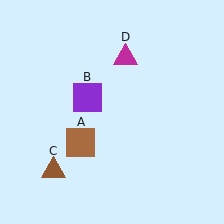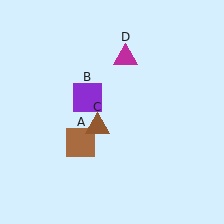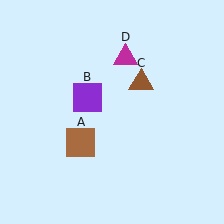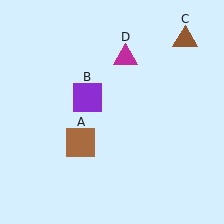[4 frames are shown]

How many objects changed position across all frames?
1 object changed position: brown triangle (object C).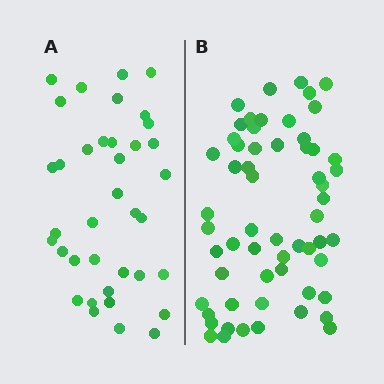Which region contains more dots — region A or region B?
Region B (the right region) has more dots.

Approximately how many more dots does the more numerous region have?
Region B has approximately 20 more dots than region A.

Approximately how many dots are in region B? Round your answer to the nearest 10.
About 60 dots. (The exact count is 59, which rounds to 60.)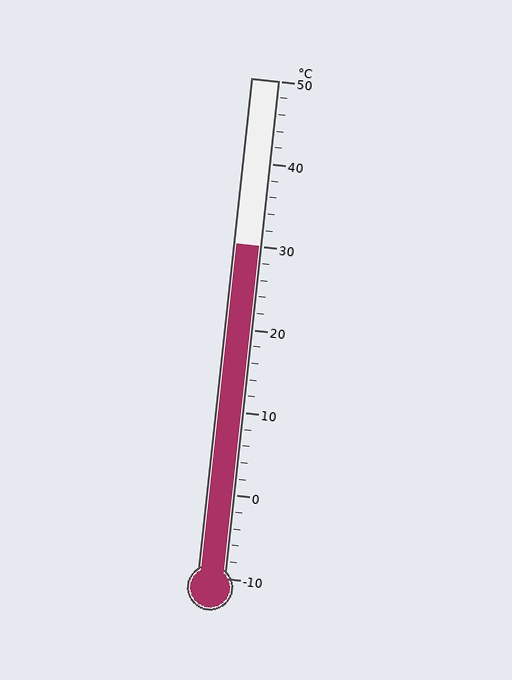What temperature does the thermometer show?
The thermometer shows approximately 30°C.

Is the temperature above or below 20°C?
The temperature is above 20°C.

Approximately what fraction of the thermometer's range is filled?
The thermometer is filled to approximately 65% of its range.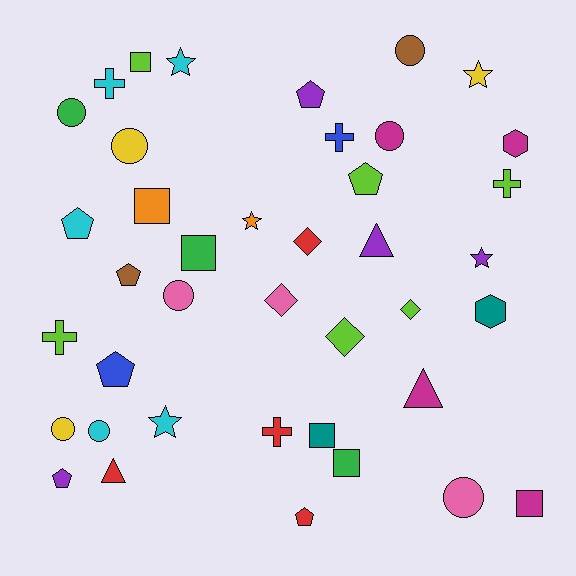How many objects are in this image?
There are 40 objects.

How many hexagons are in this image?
There are 2 hexagons.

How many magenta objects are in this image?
There are 4 magenta objects.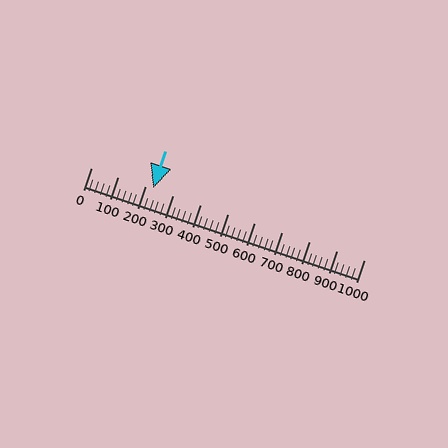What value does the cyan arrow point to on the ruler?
The cyan arrow points to approximately 226.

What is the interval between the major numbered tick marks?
The major tick marks are spaced 100 units apart.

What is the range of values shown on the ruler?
The ruler shows values from 0 to 1000.